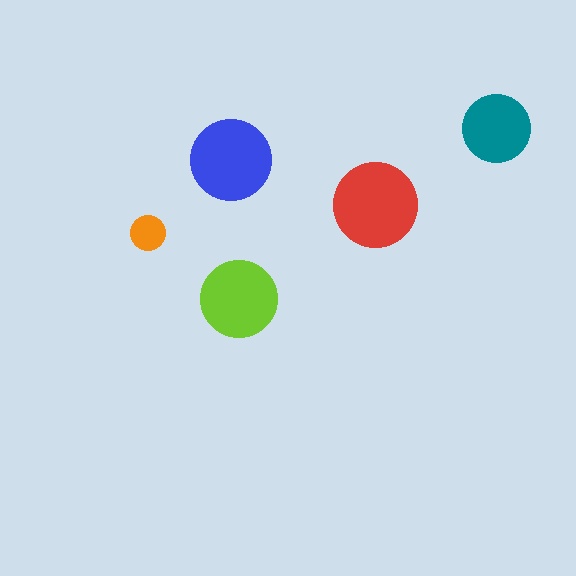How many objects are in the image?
There are 5 objects in the image.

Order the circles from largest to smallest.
the red one, the blue one, the lime one, the teal one, the orange one.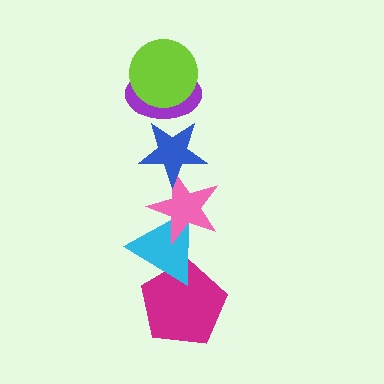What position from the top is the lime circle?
The lime circle is 1st from the top.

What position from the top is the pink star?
The pink star is 4th from the top.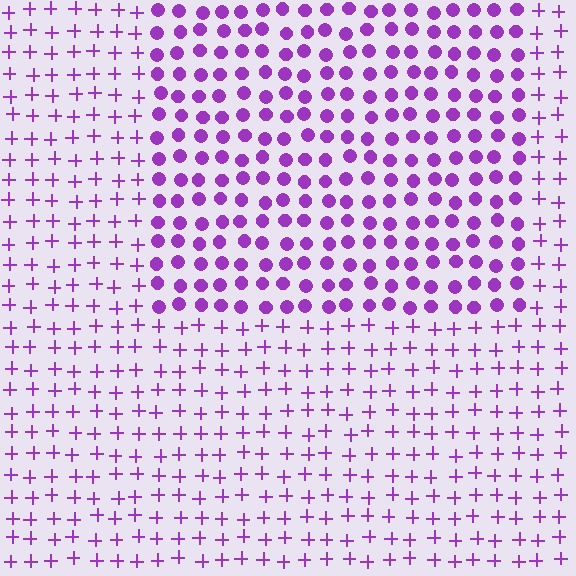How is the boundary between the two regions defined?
The boundary is defined by a change in element shape: circles inside vs. plus signs outside. All elements share the same color and spacing.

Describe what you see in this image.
The image is filled with small purple elements arranged in a uniform grid. A rectangle-shaped region contains circles, while the surrounding area contains plus signs. The boundary is defined purely by the change in element shape.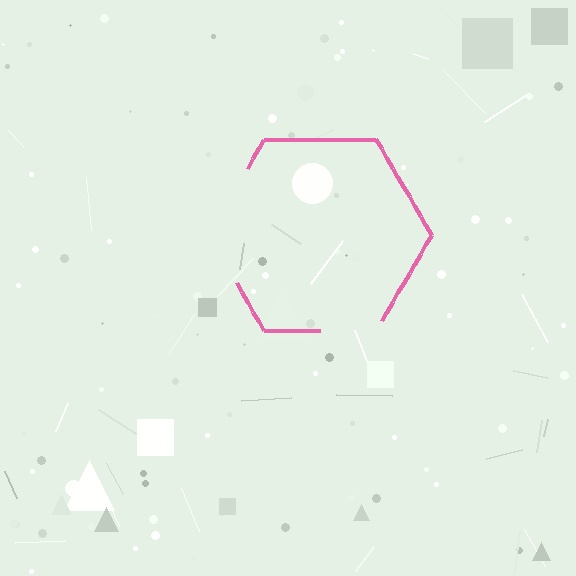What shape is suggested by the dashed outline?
The dashed outline suggests a hexagon.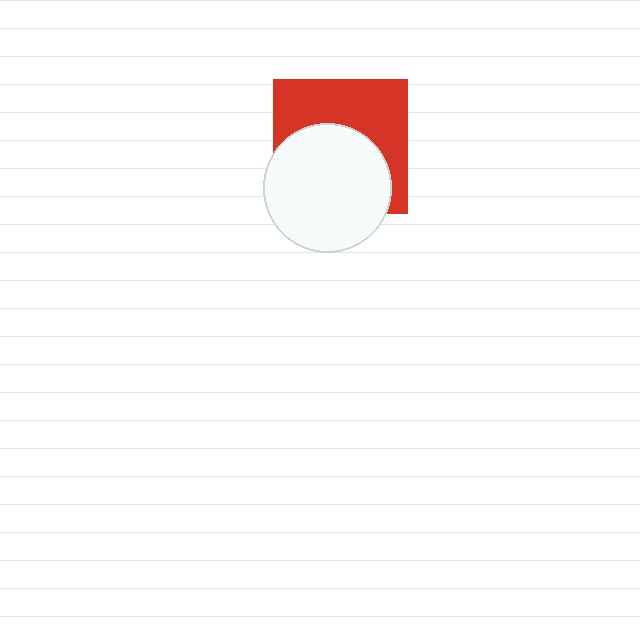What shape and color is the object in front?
The object in front is a white circle.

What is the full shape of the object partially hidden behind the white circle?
The partially hidden object is a red square.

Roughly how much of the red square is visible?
About half of it is visible (roughly 48%).